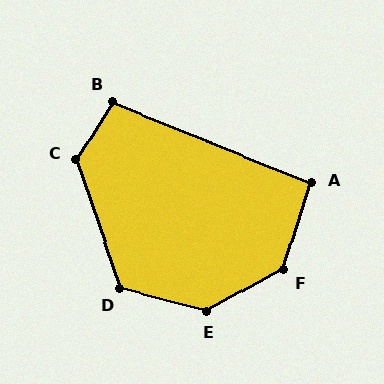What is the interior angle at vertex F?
Approximately 136 degrees (obtuse).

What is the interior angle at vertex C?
Approximately 129 degrees (obtuse).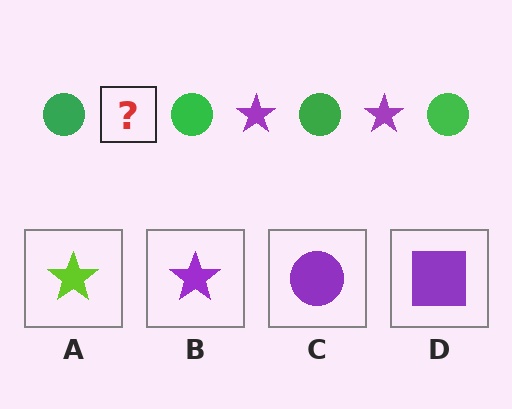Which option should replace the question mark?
Option B.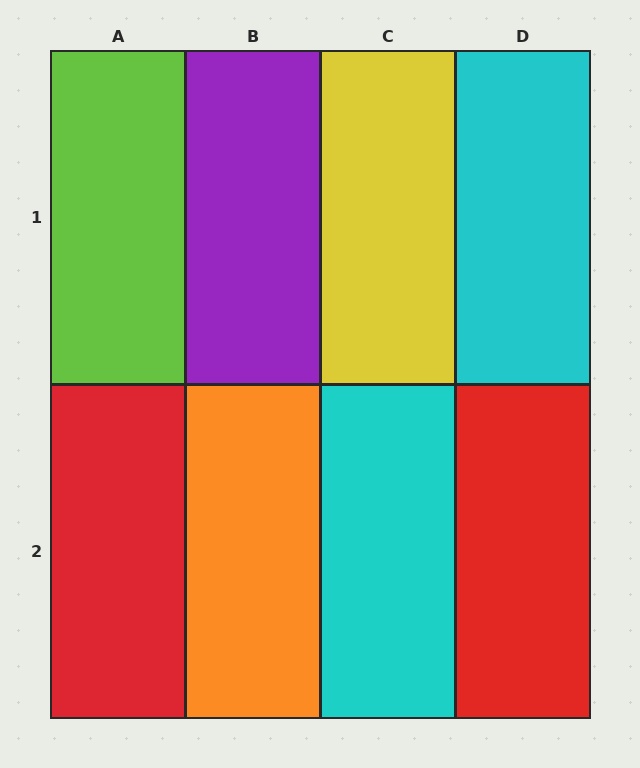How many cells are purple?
1 cell is purple.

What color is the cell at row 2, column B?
Orange.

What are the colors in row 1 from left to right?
Lime, purple, yellow, cyan.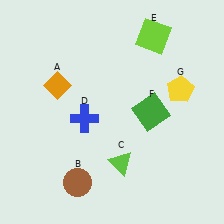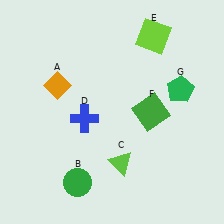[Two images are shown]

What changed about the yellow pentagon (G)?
In Image 1, G is yellow. In Image 2, it changed to green.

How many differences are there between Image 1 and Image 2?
There are 2 differences between the two images.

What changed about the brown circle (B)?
In Image 1, B is brown. In Image 2, it changed to green.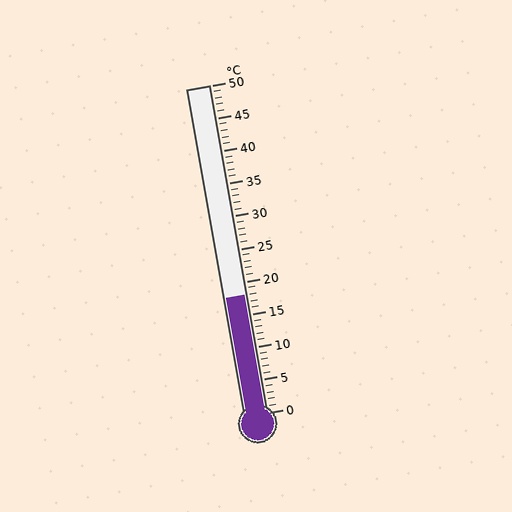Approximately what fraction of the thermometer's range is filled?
The thermometer is filled to approximately 35% of its range.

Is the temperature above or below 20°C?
The temperature is below 20°C.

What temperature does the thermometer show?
The thermometer shows approximately 18°C.